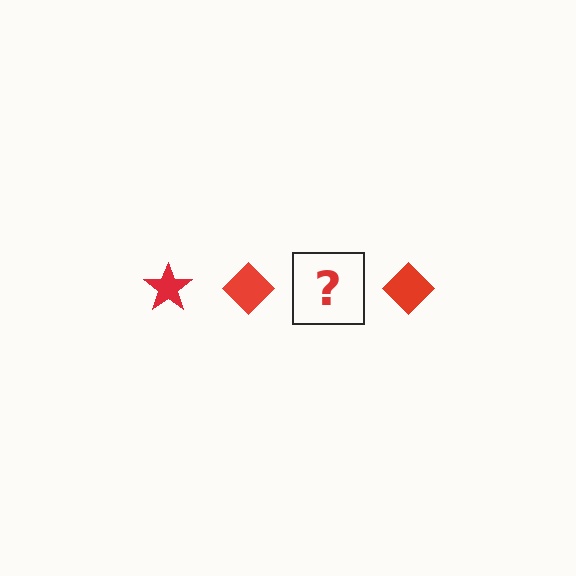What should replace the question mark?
The question mark should be replaced with a red star.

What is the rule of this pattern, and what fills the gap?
The rule is that the pattern cycles through star, diamond shapes in red. The gap should be filled with a red star.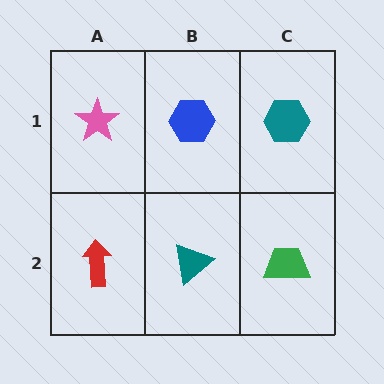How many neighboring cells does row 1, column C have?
2.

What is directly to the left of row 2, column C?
A teal triangle.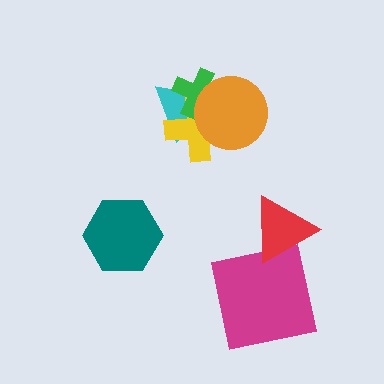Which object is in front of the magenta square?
The red triangle is in front of the magenta square.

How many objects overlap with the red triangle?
1 object overlaps with the red triangle.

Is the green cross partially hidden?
Yes, it is partially covered by another shape.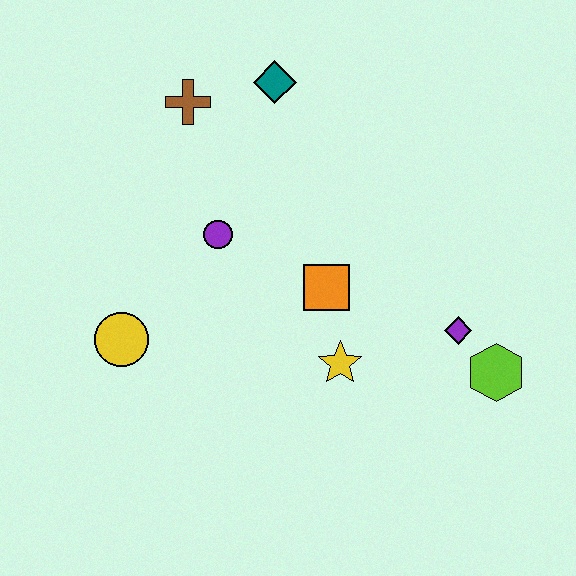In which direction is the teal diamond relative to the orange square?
The teal diamond is above the orange square.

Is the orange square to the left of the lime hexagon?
Yes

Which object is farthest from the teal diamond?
The lime hexagon is farthest from the teal diamond.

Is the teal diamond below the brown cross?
No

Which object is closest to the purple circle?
The orange square is closest to the purple circle.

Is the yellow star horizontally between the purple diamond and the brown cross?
Yes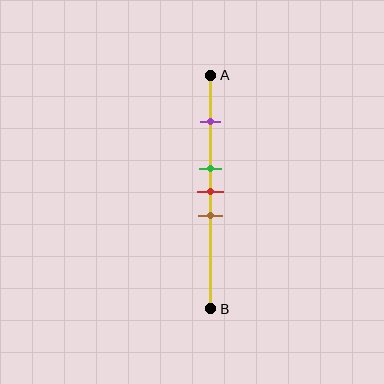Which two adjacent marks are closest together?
The green and red marks are the closest adjacent pair.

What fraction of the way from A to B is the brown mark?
The brown mark is approximately 60% (0.6) of the way from A to B.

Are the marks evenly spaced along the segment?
No, the marks are not evenly spaced.